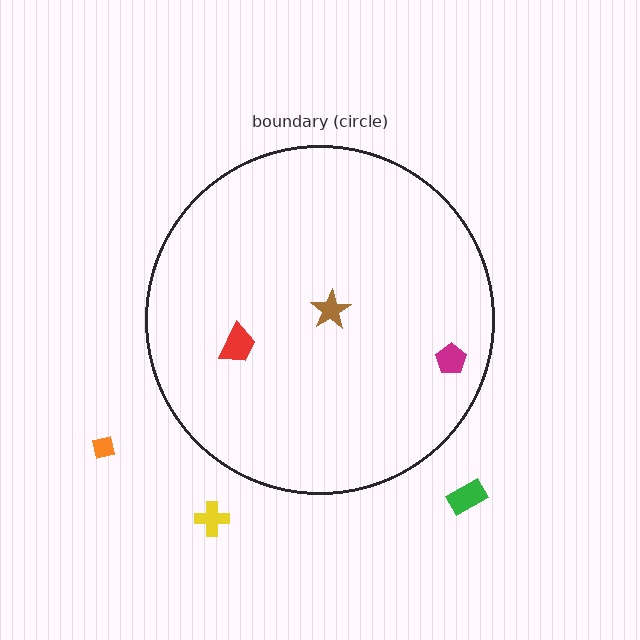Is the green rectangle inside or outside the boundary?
Outside.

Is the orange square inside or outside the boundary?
Outside.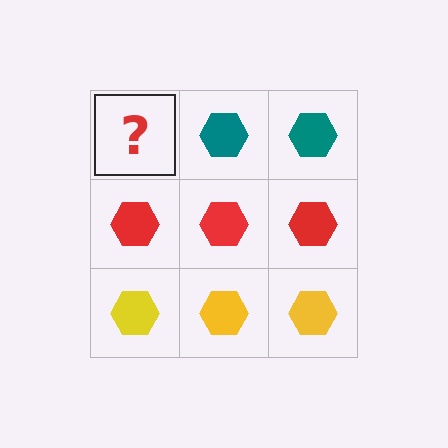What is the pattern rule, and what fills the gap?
The rule is that each row has a consistent color. The gap should be filled with a teal hexagon.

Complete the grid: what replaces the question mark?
The question mark should be replaced with a teal hexagon.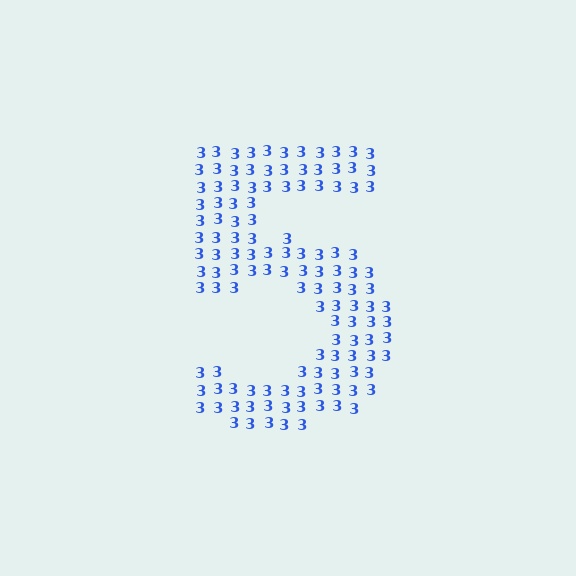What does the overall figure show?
The overall figure shows the digit 5.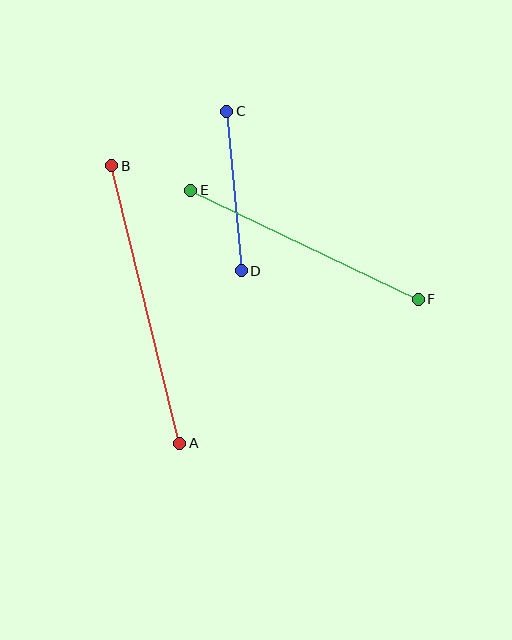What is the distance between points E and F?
The distance is approximately 252 pixels.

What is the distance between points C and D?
The distance is approximately 160 pixels.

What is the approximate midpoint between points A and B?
The midpoint is at approximately (146, 305) pixels.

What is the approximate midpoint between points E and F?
The midpoint is at approximately (305, 245) pixels.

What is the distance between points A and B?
The distance is approximately 286 pixels.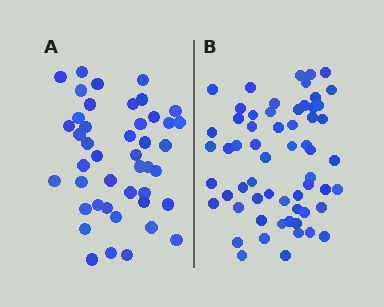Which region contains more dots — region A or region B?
Region B (the right region) has more dots.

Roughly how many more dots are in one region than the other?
Region B has approximately 15 more dots than region A.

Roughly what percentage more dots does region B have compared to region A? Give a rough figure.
About 35% more.